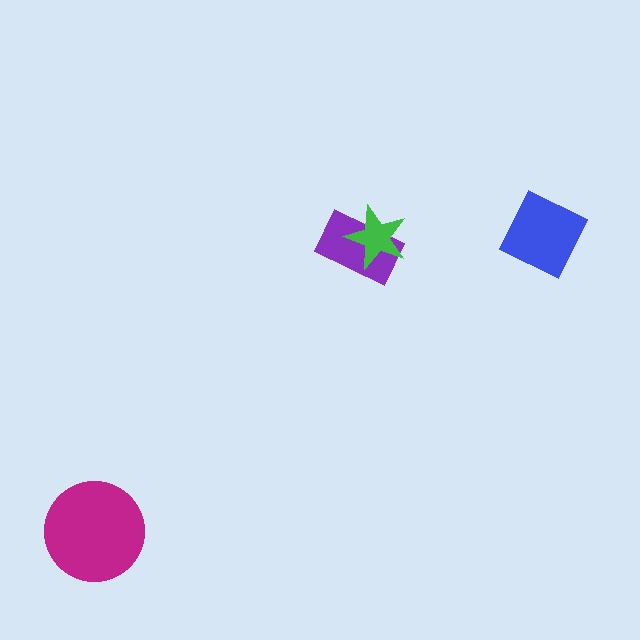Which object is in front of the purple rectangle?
The green star is in front of the purple rectangle.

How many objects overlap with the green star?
1 object overlaps with the green star.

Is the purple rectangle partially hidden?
Yes, it is partially covered by another shape.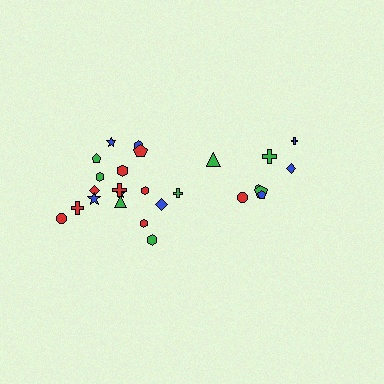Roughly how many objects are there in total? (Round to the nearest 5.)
Roughly 25 objects in total.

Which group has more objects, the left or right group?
The left group.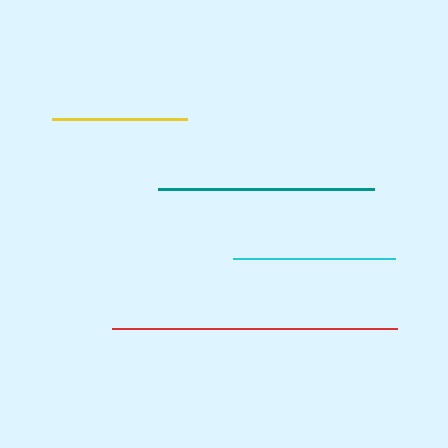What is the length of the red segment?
The red segment is approximately 285 pixels long.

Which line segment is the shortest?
The yellow line is the shortest at approximately 134 pixels.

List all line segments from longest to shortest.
From longest to shortest: red, teal, cyan, yellow.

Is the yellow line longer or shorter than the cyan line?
The cyan line is longer than the yellow line.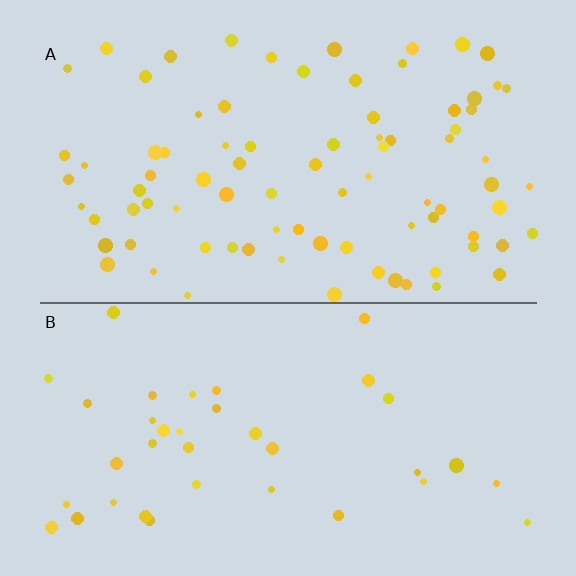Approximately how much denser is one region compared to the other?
Approximately 2.2× — region A over region B.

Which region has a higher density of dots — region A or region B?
A (the top).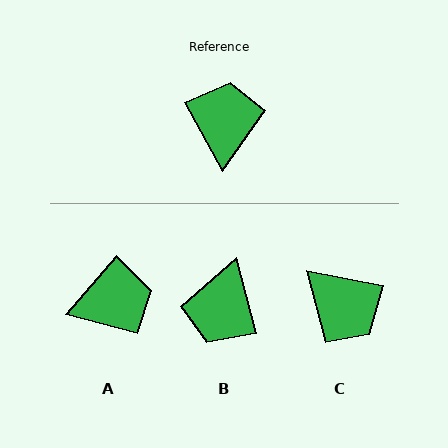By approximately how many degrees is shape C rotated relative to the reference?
Approximately 130 degrees clockwise.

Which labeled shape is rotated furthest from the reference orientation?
B, about 166 degrees away.